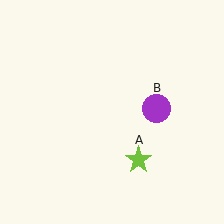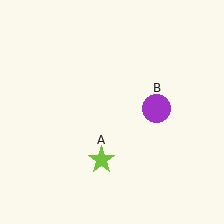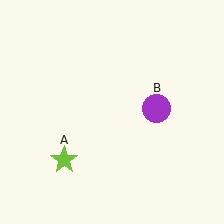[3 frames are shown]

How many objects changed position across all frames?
1 object changed position: lime star (object A).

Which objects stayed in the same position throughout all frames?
Purple circle (object B) remained stationary.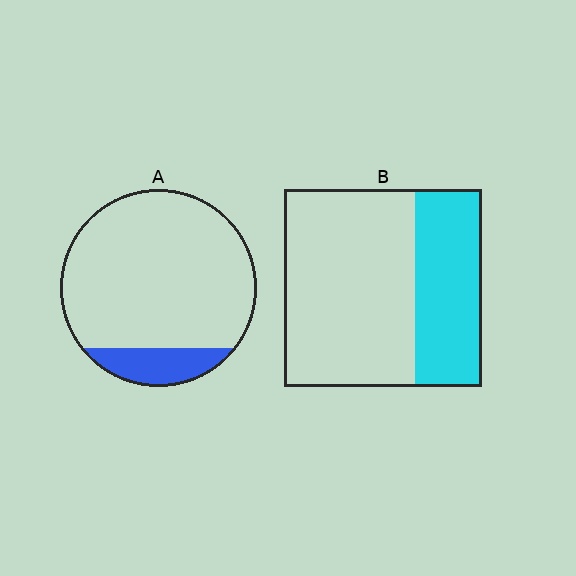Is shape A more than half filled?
No.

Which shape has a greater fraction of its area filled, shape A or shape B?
Shape B.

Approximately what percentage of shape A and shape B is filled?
A is approximately 15% and B is approximately 35%.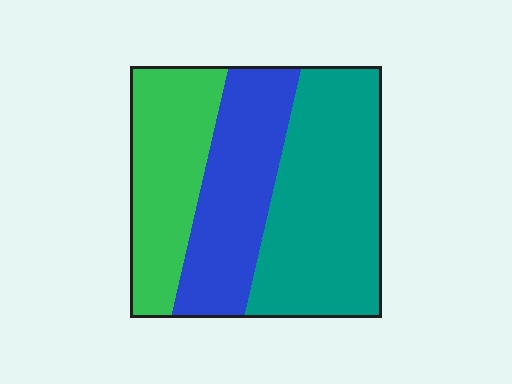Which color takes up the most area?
Teal, at roughly 45%.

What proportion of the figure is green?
Green covers around 30% of the figure.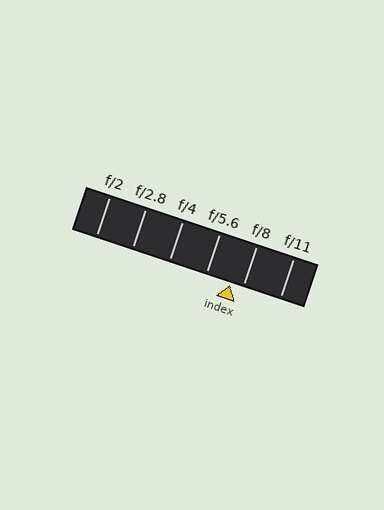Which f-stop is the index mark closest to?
The index mark is closest to f/8.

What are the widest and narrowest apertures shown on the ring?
The widest aperture shown is f/2 and the narrowest is f/11.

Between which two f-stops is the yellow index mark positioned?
The index mark is between f/5.6 and f/8.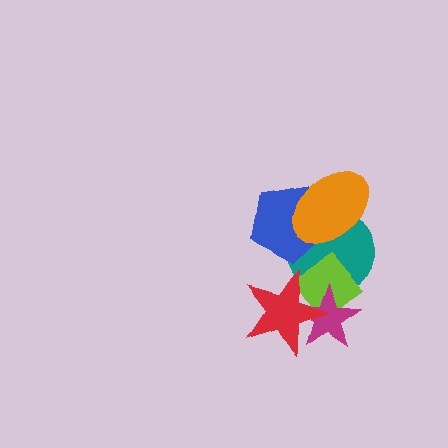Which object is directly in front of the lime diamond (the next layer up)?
The magenta star is directly in front of the lime diamond.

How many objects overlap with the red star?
3 objects overlap with the red star.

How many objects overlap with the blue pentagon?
2 objects overlap with the blue pentagon.